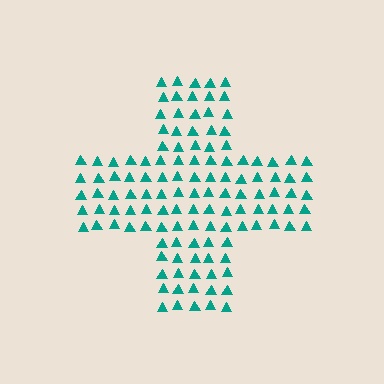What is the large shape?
The large shape is a cross.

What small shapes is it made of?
It is made of small triangles.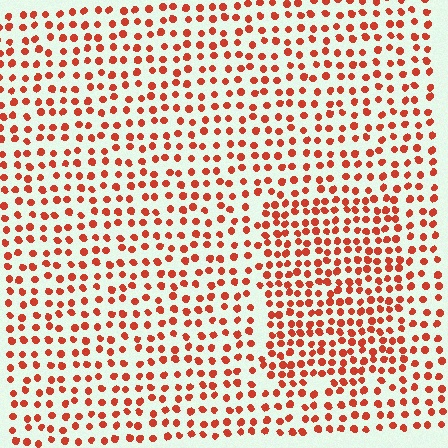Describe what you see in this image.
The image contains small red elements arranged at two different densities. A rectangle-shaped region is visible where the elements are more densely packed than the surrounding area.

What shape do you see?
I see a rectangle.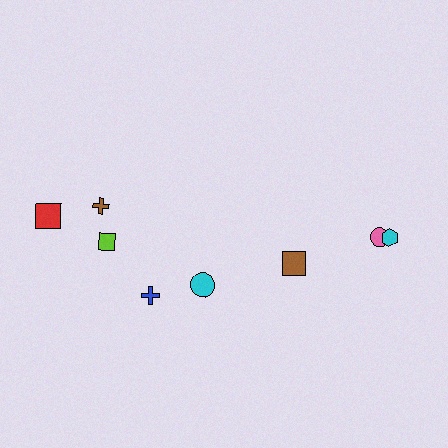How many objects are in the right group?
There are 3 objects.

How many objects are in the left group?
There are 5 objects.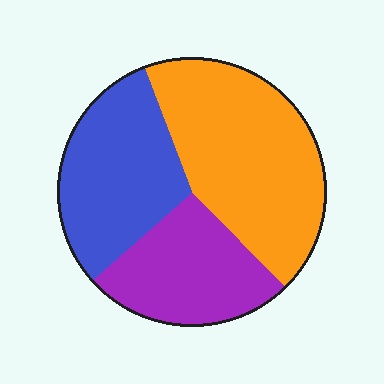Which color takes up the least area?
Purple, at roughly 25%.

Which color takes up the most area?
Orange, at roughly 45%.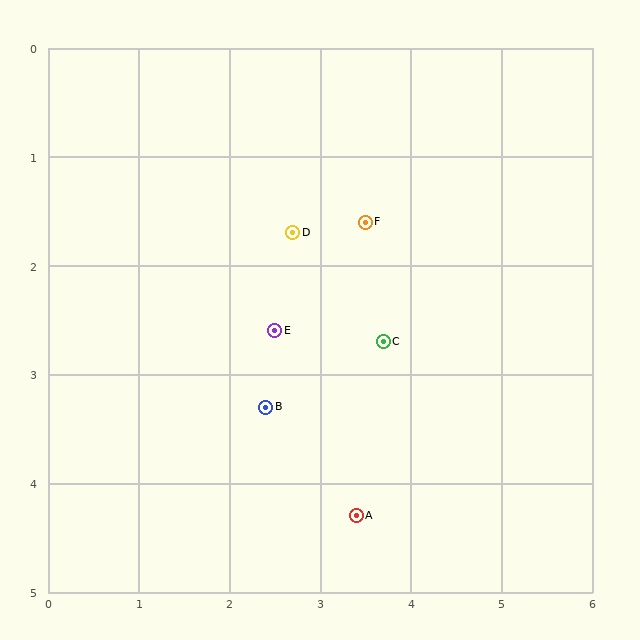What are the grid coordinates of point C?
Point C is at approximately (3.7, 2.7).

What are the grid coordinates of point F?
Point F is at approximately (3.5, 1.6).